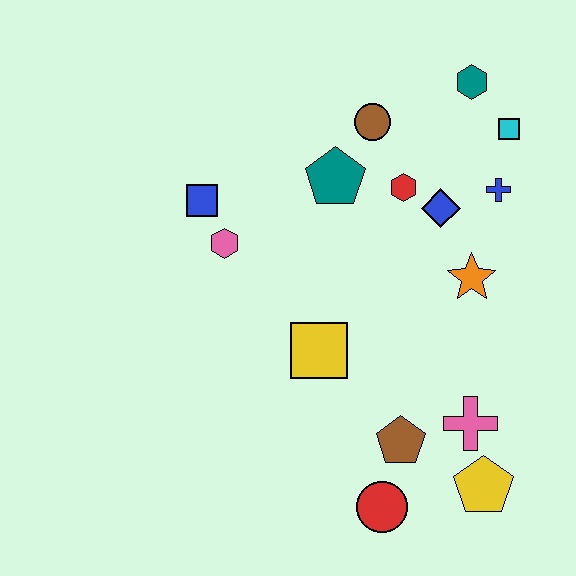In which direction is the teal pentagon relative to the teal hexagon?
The teal pentagon is to the left of the teal hexagon.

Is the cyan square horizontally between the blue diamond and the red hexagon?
No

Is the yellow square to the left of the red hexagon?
Yes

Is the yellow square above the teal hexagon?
No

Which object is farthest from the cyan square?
The red circle is farthest from the cyan square.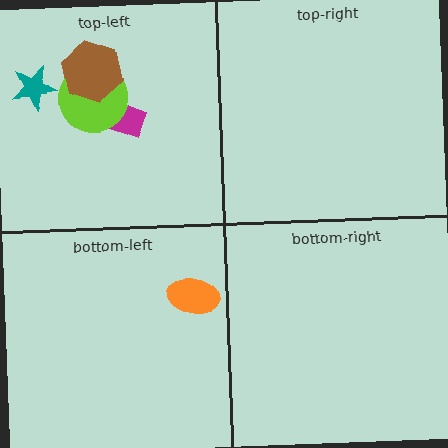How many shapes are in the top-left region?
4.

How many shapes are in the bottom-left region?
1.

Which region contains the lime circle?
The top-left region.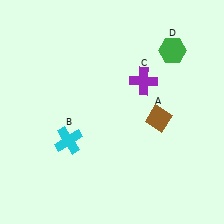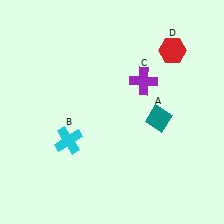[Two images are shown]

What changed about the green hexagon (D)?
In Image 1, D is green. In Image 2, it changed to red.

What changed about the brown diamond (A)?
In Image 1, A is brown. In Image 2, it changed to teal.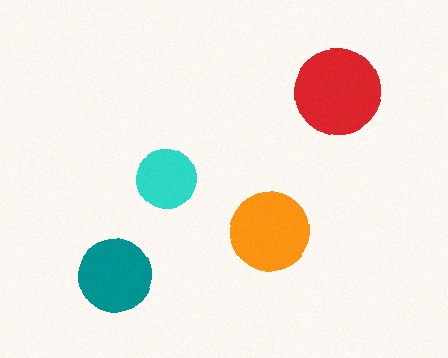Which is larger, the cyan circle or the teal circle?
The teal one.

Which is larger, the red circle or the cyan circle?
The red one.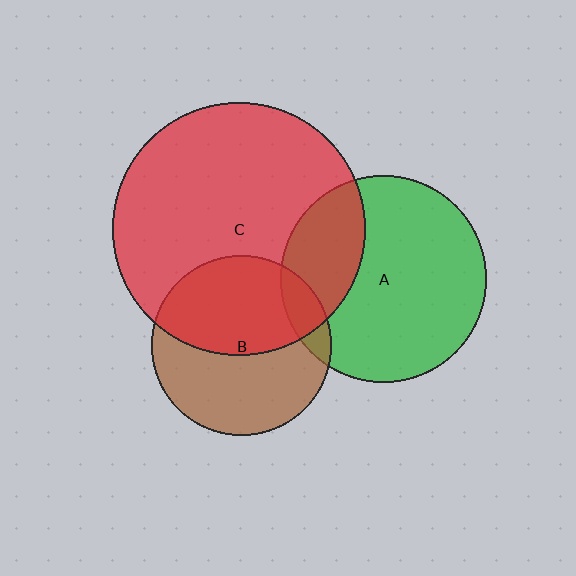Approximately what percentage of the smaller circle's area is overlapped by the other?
Approximately 10%.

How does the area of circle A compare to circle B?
Approximately 1.3 times.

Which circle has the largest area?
Circle C (red).